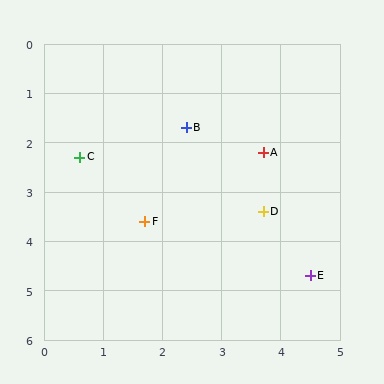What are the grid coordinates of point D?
Point D is at approximately (3.7, 3.4).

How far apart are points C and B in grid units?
Points C and B are about 1.9 grid units apart.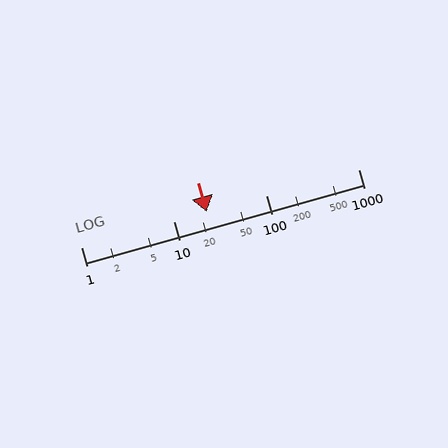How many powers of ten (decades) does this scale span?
The scale spans 3 decades, from 1 to 1000.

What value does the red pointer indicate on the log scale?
The pointer indicates approximately 23.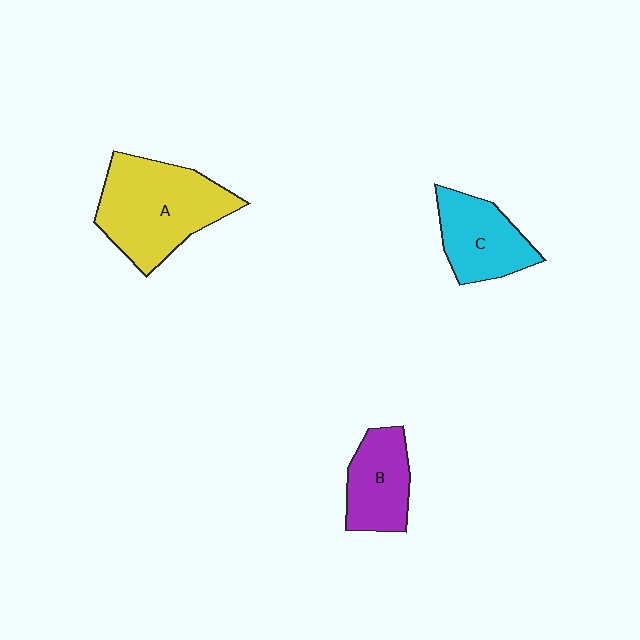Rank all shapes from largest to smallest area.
From largest to smallest: A (yellow), C (cyan), B (purple).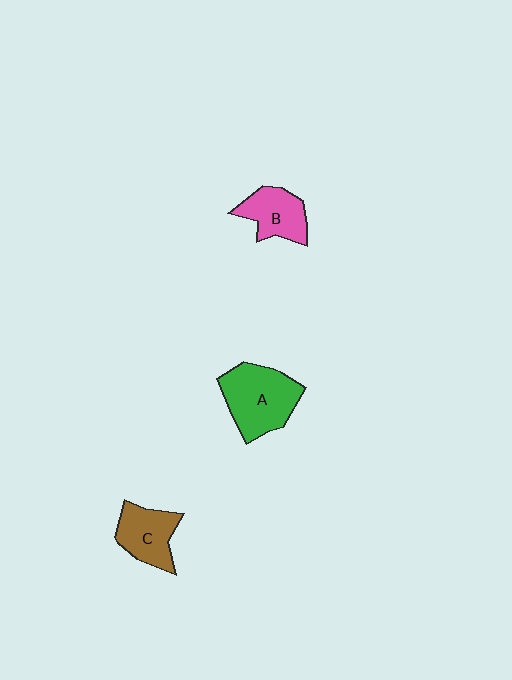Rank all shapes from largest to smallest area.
From largest to smallest: A (green), C (brown), B (pink).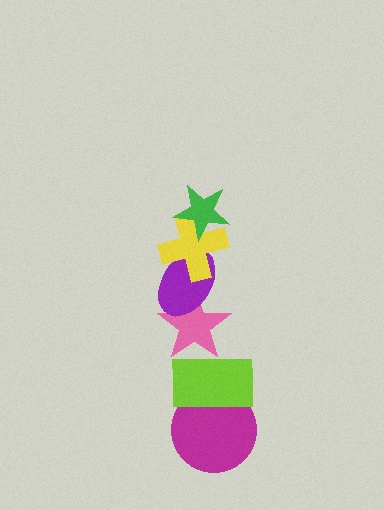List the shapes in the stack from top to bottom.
From top to bottom: the green star, the yellow cross, the purple ellipse, the pink star, the lime rectangle, the magenta circle.